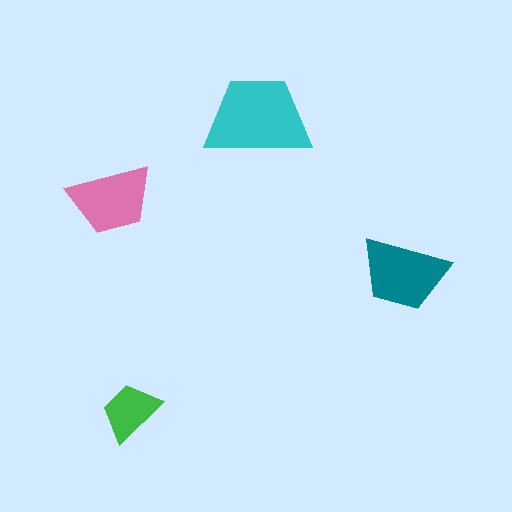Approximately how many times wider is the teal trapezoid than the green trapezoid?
About 1.5 times wider.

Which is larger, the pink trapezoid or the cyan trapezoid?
The cyan one.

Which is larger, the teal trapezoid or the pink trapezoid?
The teal one.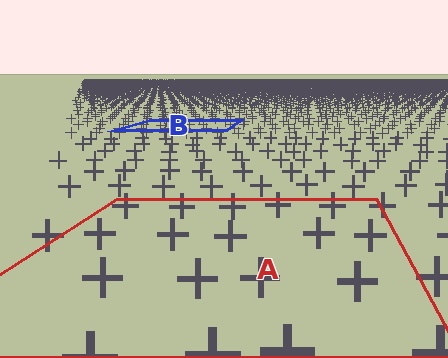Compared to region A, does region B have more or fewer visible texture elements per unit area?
Region B has more texture elements per unit area — they are packed more densely because it is farther away.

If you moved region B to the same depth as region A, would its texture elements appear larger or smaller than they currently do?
They would appear larger. At a closer depth, the same texture elements are projected at a bigger on-screen size.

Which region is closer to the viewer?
Region A is closer. The texture elements there are larger and more spread out.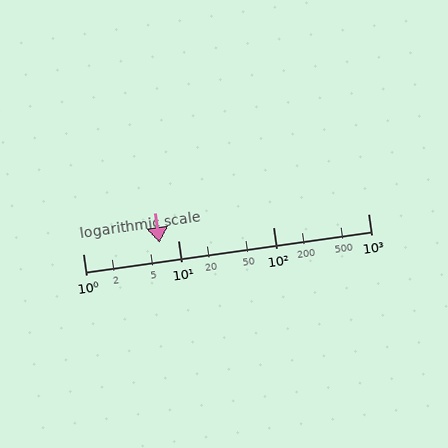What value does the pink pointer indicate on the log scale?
The pointer indicates approximately 6.4.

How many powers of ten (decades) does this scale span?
The scale spans 3 decades, from 1 to 1000.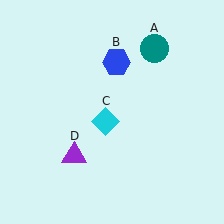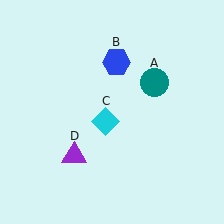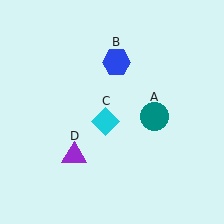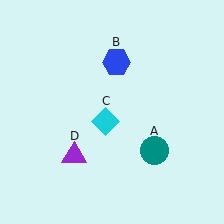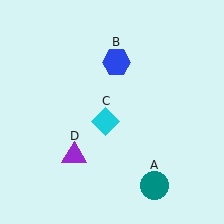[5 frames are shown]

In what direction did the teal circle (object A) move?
The teal circle (object A) moved down.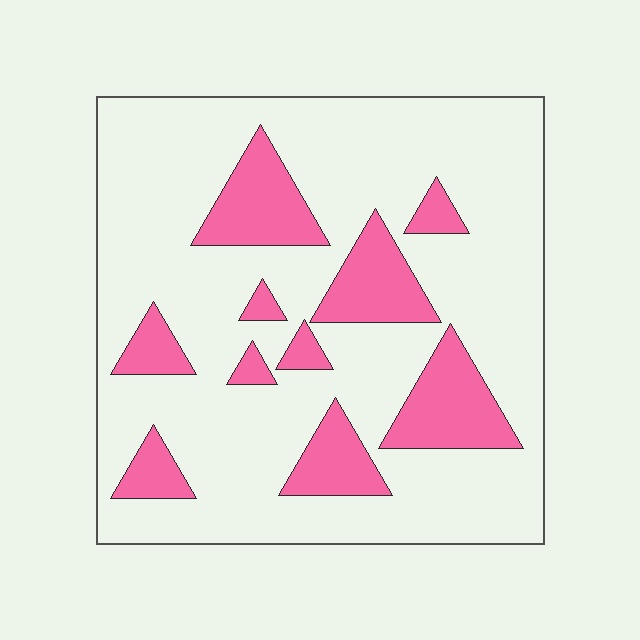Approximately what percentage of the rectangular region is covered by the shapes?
Approximately 20%.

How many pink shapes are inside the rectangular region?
10.